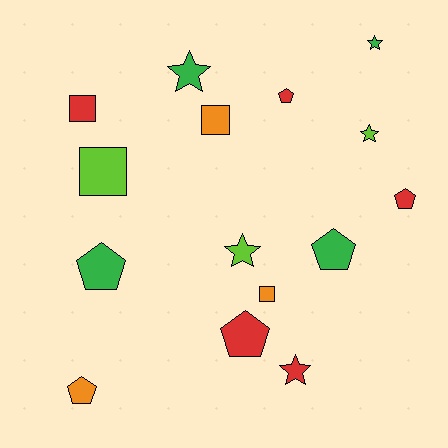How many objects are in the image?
There are 15 objects.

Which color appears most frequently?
Red, with 5 objects.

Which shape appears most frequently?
Pentagon, with 6 objects.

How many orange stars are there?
There are no orange stars.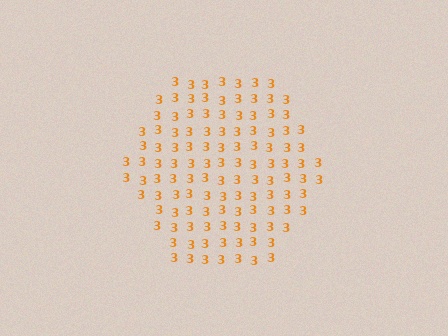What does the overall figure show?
The overall figure shows a hexagon.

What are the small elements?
The small elements are digit 3's.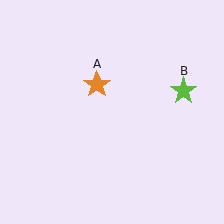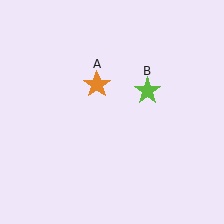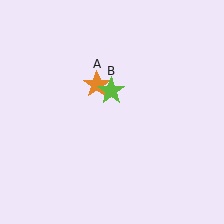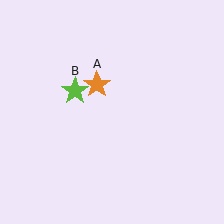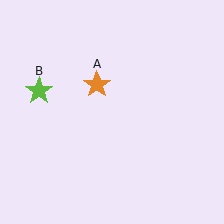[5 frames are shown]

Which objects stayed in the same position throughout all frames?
Orange star (object A) remained stationary.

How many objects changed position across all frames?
1 object changed position: lime star (object B).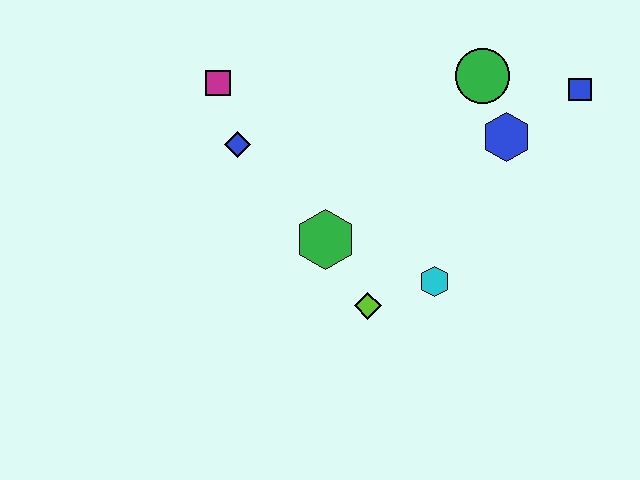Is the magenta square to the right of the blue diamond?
No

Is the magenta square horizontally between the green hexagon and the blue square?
No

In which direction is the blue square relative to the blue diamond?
The blue square is to the right of the blue diamond.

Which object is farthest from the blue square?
The magenta square is farthest from the blue square.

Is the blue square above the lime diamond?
Yes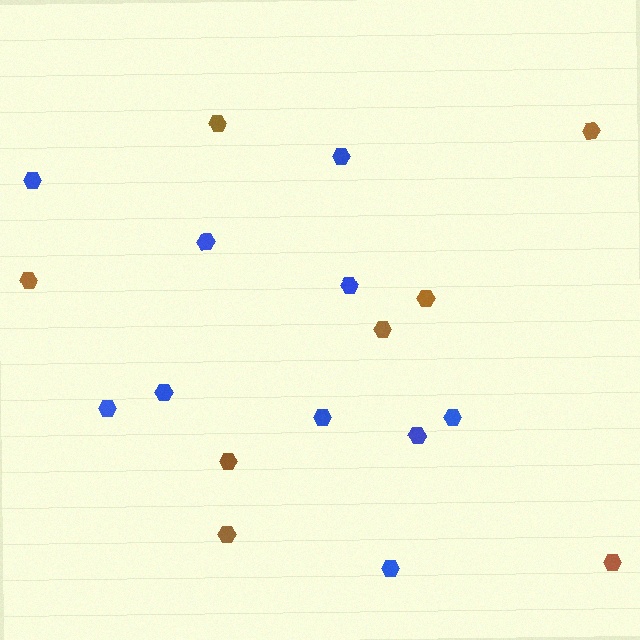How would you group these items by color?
There are 2 groups: one group of brown hexagons (8) and one group of blue hexagons (10).